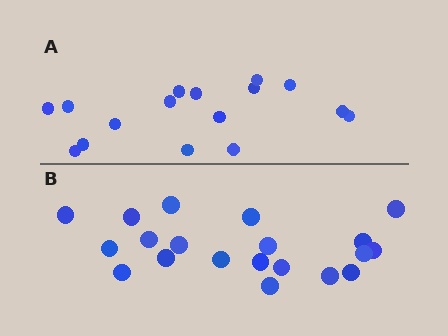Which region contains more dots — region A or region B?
Region B (the bottom region) has more dots.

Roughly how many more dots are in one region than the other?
Region B has about 4 more dots than region A.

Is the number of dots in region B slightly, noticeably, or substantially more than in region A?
Region B has noticeably more, but not dramatically so. The ratio is roughly 1.2 to 1.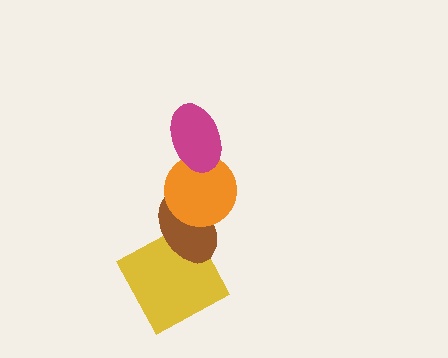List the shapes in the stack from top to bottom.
From top to bottom: the magenta ellipse, the orange circle, the brown ellipse, the yellow square.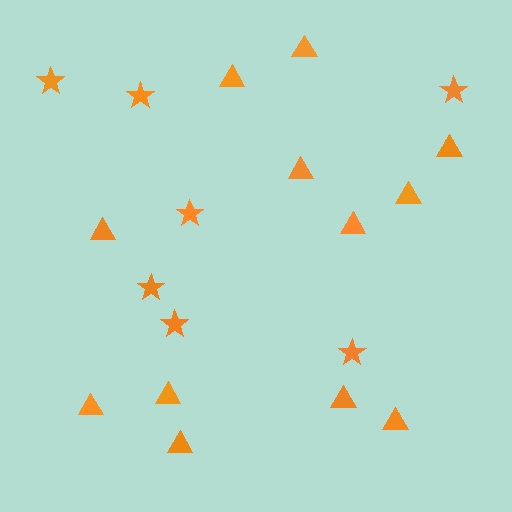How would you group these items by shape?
There are 2 groups: one group of stars (7) and one group of triangles (12).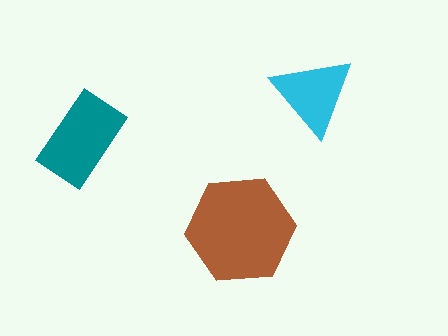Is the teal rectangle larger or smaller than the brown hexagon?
Smaller.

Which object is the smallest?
The cyan triangle.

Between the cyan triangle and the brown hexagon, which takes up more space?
The brown hexagon.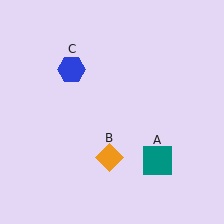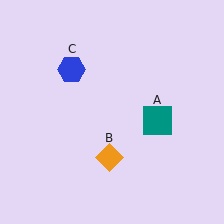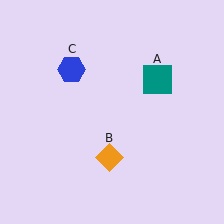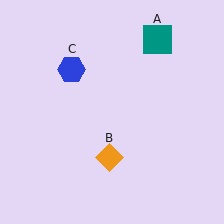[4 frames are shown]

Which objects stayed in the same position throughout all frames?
Orange diamond (object B) and blue hexagon (object C) remained stationary.